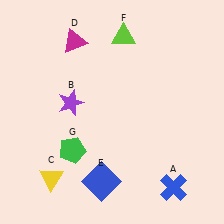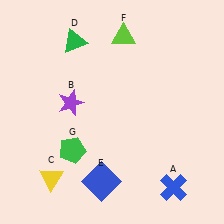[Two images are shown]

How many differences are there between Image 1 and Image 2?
There is 1 difference between the two images.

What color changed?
The triangle (D) changed from magenta in Image 1 to green in Image 2.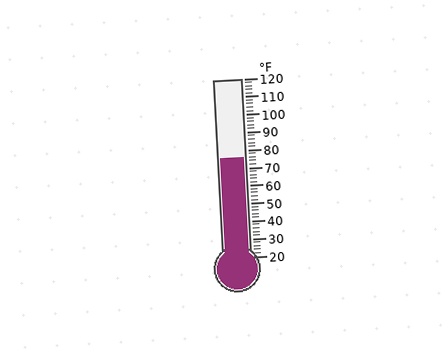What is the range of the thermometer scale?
The thermometer scale ranges from 20°F to 120°F.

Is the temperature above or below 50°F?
The temperature is above 50°F.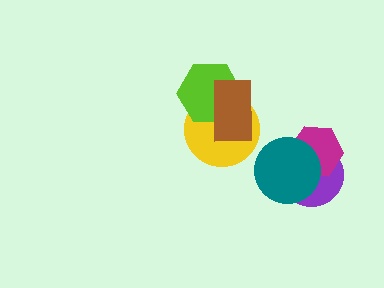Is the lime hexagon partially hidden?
Yes, it is partially covered by another shape.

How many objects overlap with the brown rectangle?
2 objects overlap with the brown rectangle.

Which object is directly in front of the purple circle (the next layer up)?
The magenta hexagon is directly in front of the purple circle.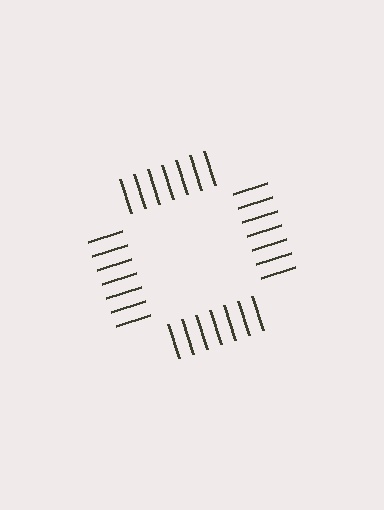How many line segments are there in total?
28 — 7 along each of the 4 edges.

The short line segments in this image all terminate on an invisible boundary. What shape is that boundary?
An illusory square — the line segments terminate on its edges but no continuous stroke is drawn.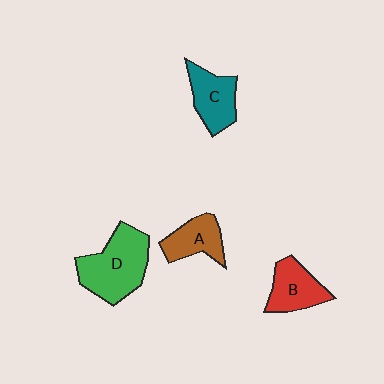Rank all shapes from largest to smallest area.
From largest to smallest: D (green), C (teal), B (red), A (brown).